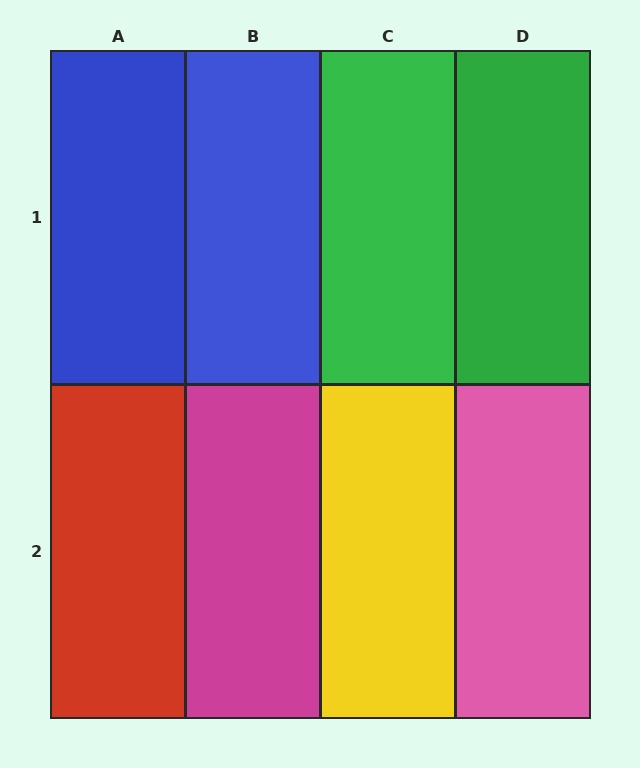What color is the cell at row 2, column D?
Pink.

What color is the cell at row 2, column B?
Magenta.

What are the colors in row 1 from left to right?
Blue, blue, green, green.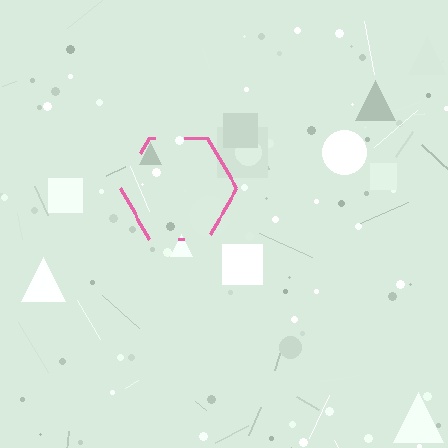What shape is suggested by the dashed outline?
The dashed outline suggests a hexagon.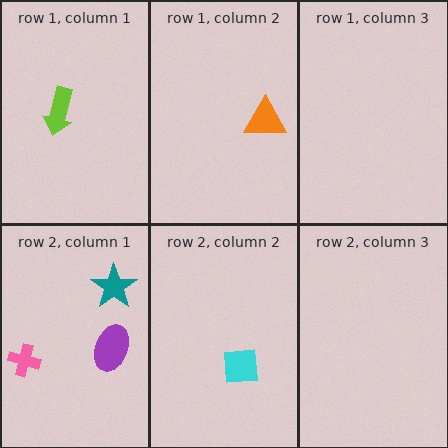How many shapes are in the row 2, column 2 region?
1.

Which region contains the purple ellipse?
The row 2, column 1 region.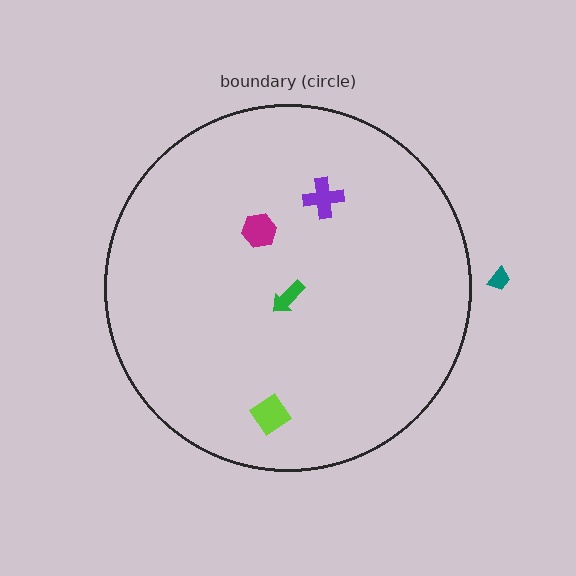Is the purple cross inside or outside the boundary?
Inside.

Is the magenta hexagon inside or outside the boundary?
Inside.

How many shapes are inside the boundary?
4 inside, 1 outside.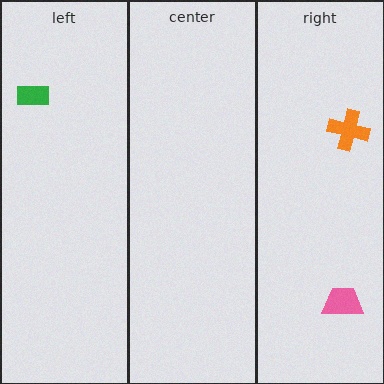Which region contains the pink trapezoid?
The right region.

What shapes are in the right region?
The pink trapezoid, the orange cross.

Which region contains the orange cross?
The right region.